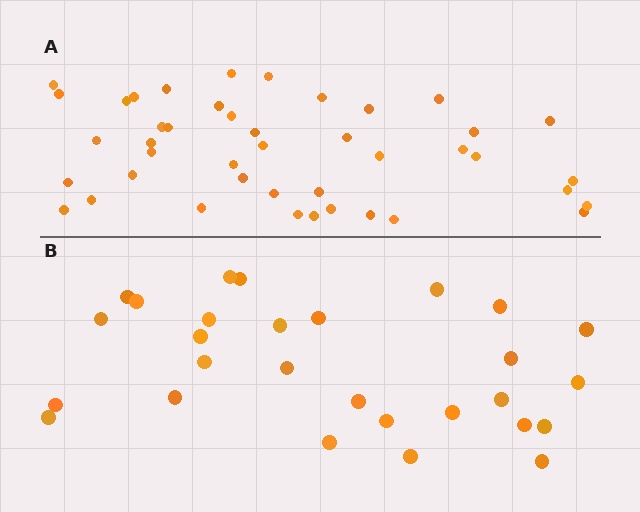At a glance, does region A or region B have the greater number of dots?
Region A (the top region) has more dots.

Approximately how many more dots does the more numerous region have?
Region A has approximately 15 more dots than region B.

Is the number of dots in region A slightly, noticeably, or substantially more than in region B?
Region A has substantially more. The ratio is roughly 1.5 to 1.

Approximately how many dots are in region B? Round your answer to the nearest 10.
About 30 dots. (The exact count is 28, which rounds to 30.)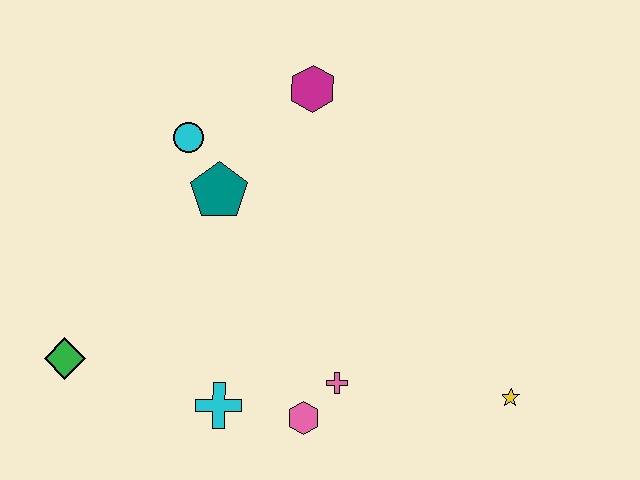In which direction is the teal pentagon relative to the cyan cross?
The teal pentagon is above the cyan cross.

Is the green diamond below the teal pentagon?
Yes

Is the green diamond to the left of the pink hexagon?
Yes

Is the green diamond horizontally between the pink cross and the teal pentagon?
No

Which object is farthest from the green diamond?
The yellow star is farthest from the green diamond.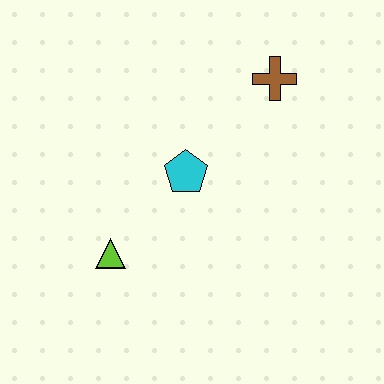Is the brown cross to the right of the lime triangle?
Yes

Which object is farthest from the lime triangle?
The brown cross is farthest from the lime triangle.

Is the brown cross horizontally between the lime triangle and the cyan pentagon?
No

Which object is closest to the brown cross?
The cyan pentagon is closest to the brown cross.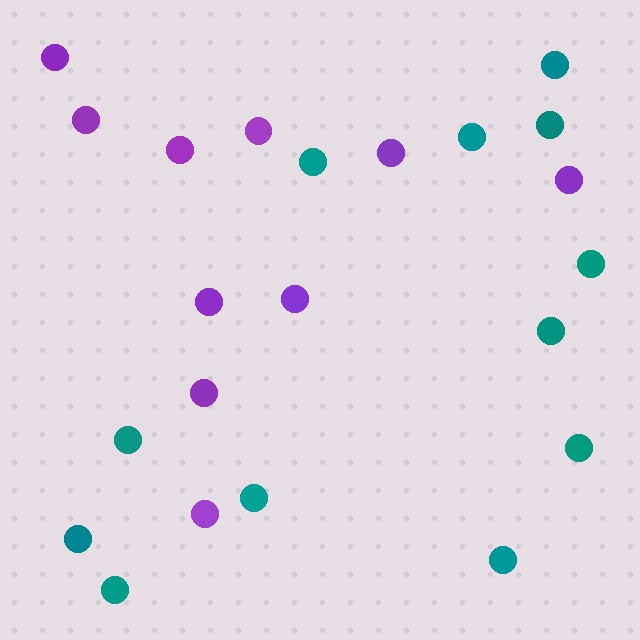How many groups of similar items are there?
There are 2 groups: one group of teal circles (12) and one group of purple circles (10).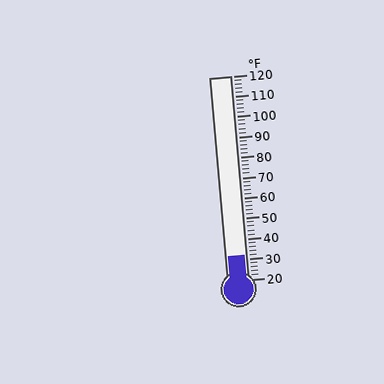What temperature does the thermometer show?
The thermometer shows approximately 32°F.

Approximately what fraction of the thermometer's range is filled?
The thermometer is filled to approximately 10% of its range.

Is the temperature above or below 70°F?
The temperature is below 70°F.